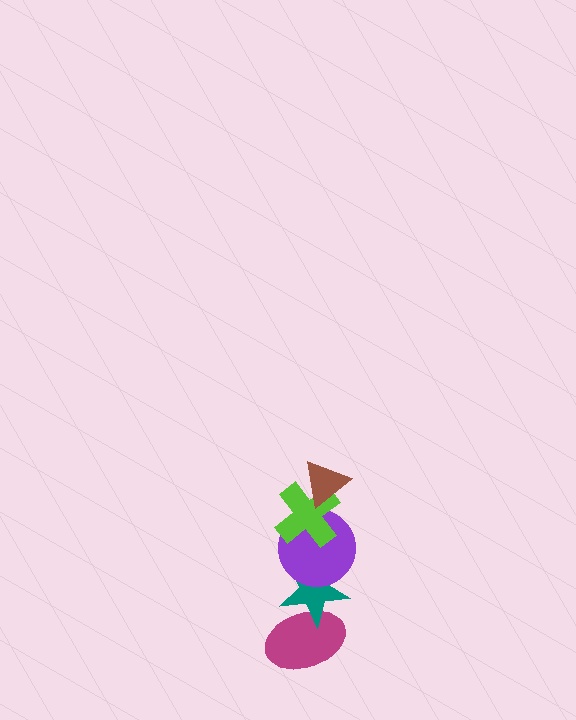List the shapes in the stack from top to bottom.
From top to bottom: the brown triangle, the lime cross, the purple circle, the teal star, the magenta ellipse.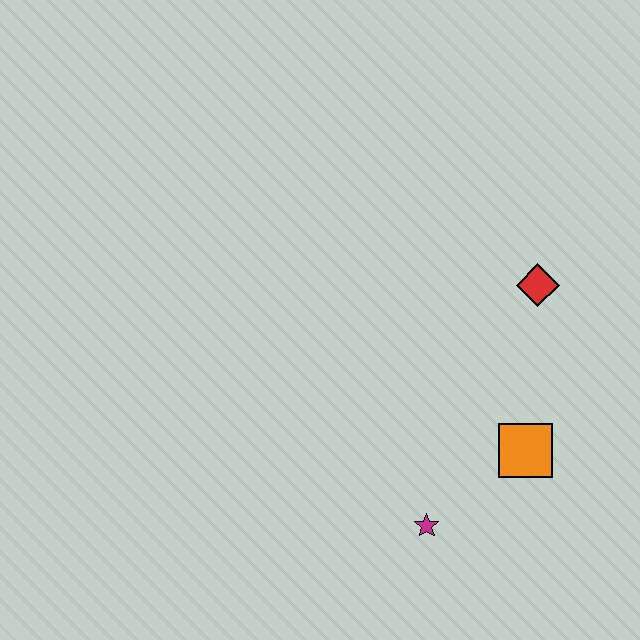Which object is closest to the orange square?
The magenta star is closest to the orange square.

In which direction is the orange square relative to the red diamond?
The orange square is below the red diamond.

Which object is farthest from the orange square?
The red diamond is farthest from the orange square.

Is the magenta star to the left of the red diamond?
Yes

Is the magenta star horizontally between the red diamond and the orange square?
No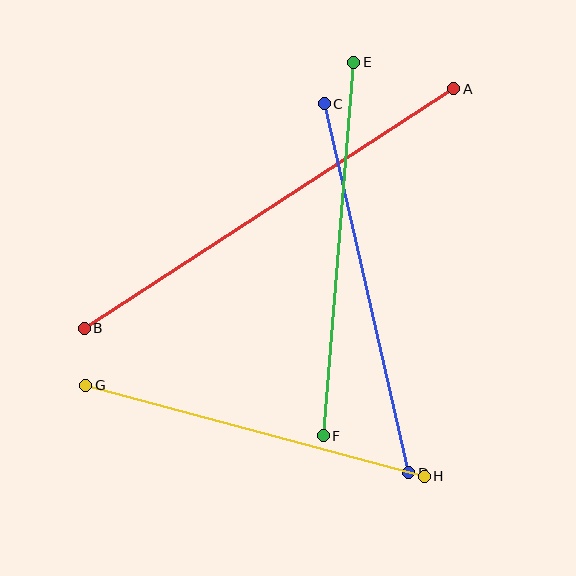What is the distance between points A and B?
The distance is approximately 440 pixels.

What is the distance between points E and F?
The distance is approximately 375 pixels.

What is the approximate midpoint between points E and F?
The midpoint is at approximately (338, 249) pixels.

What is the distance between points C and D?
The distance is approximately 379 pixels.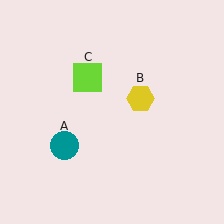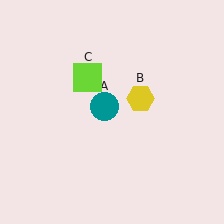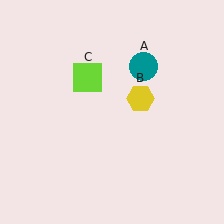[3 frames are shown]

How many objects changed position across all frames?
1 object changed position: teal circle (object A).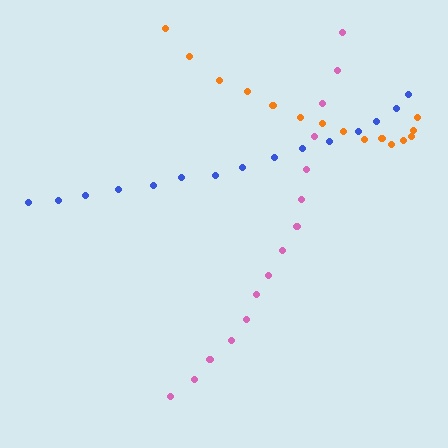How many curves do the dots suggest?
There are 3 distinct paths.